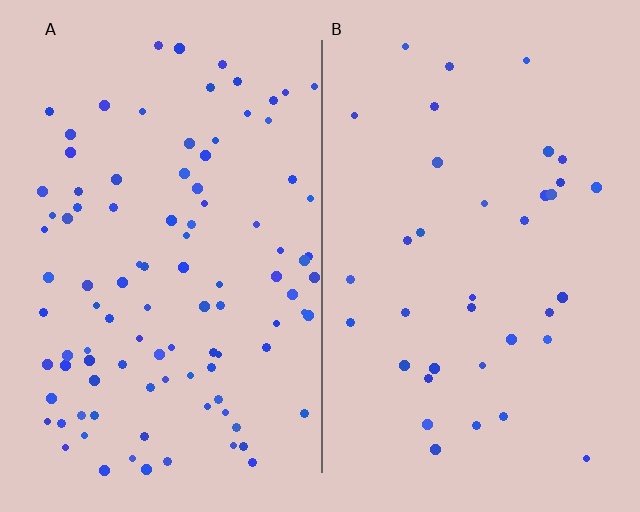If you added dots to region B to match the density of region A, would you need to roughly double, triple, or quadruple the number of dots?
Approximately triple.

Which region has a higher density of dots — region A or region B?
A (the left).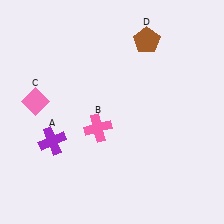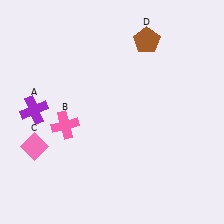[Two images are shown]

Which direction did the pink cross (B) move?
The pink cross (B) moved left.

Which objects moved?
The objects that moved are: the purple cross (A), the pink cross (B), the pink diamond (C).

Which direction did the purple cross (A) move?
The purple cross (A) moved up.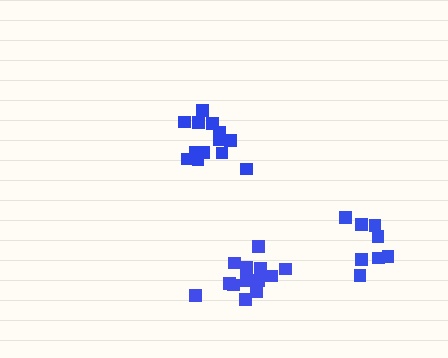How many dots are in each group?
Group 1: 13 dots, Group 2: 13 dots, Group 3: 8 dots (34 total).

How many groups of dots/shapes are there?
There are 3 groups.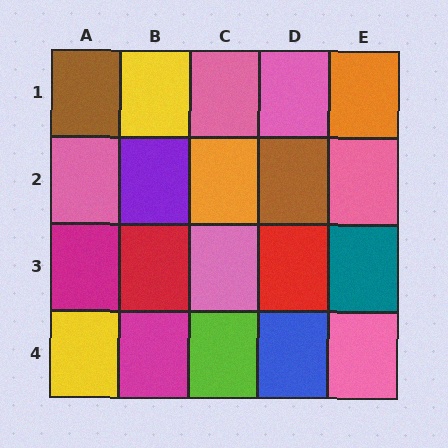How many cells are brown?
2 cells are brown.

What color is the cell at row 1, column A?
Brown.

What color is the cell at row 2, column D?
Brown.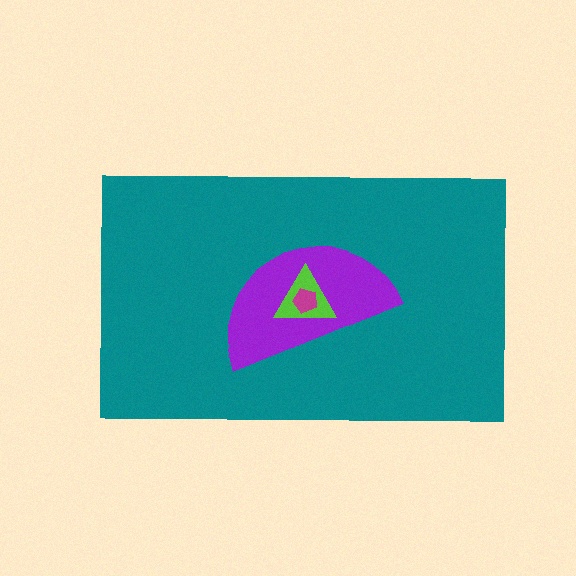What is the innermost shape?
The magenta pentagon.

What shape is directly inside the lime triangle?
The magenta pentagon.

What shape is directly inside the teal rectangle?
The purple semicircle.